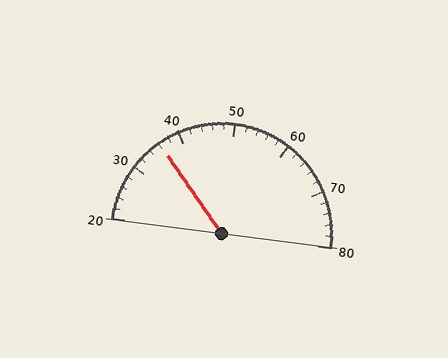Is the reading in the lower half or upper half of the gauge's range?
The reading is in the lower half of the range (20 to 80).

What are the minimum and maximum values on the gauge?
The gauge ranges from 20 to 80.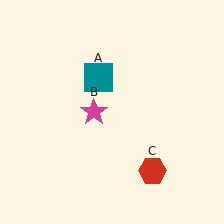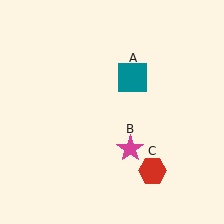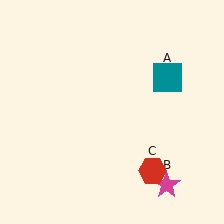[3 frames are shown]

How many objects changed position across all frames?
2 objects changed position: teal square (object A), magenta star (object B).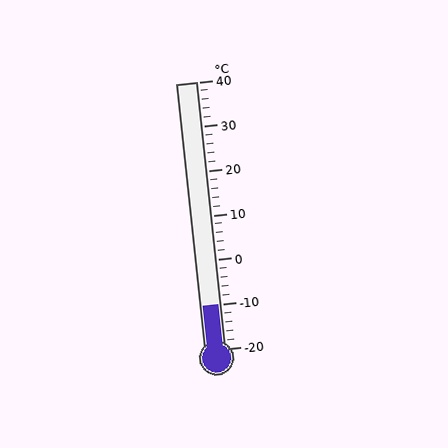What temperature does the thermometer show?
The thermometer shows approximately -10°C.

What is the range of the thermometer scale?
The thermometer scale ranges from -20°C to 40°C.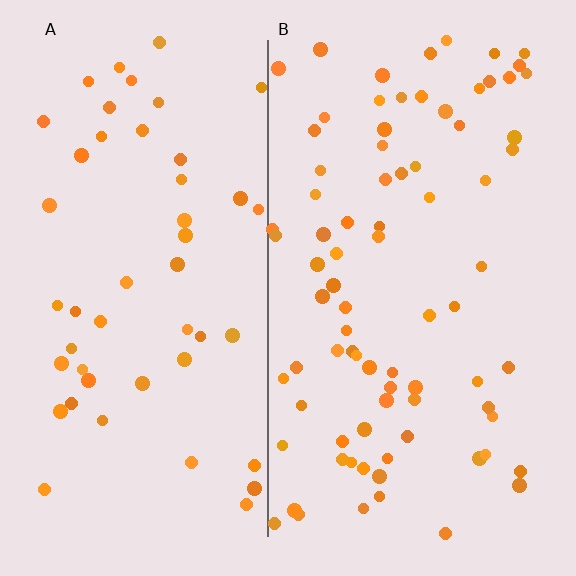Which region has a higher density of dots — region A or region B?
B (the right).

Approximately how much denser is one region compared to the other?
Approximately 1.7× — region B over region A.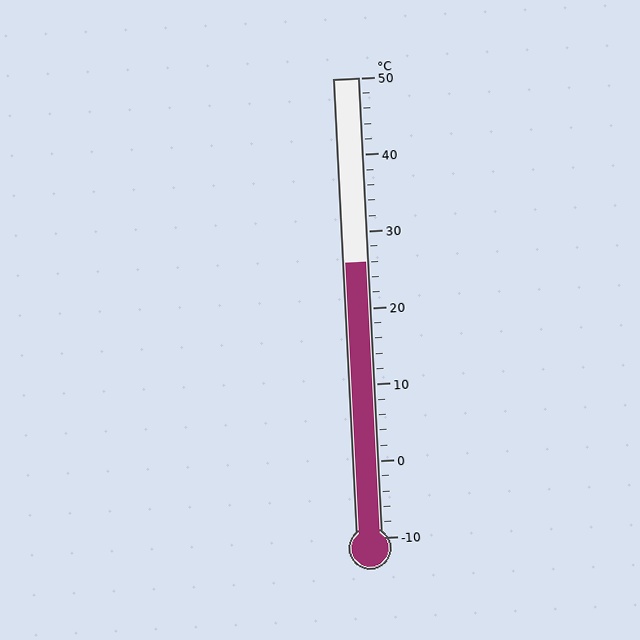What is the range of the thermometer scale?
The thermometer scale ranges from -10°C to 50°C.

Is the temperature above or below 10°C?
The temperature is above 10°C.